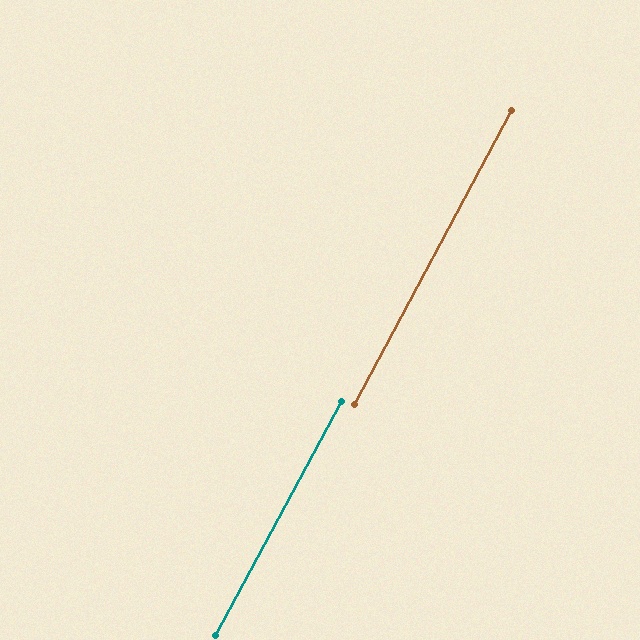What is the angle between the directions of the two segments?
Approximately 0 degrees.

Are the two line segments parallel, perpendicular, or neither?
Parallel — their directions differ by only 0.3°.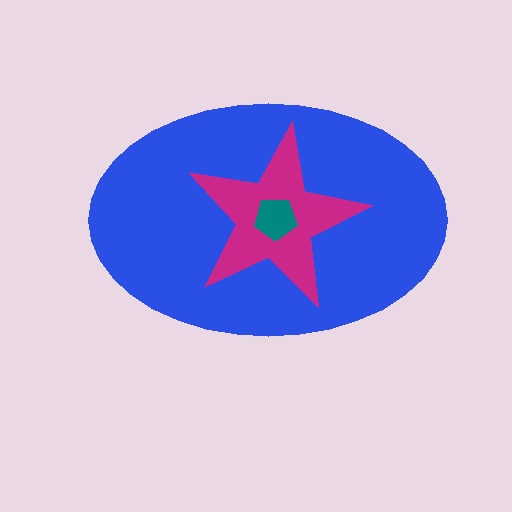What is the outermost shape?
The blue ellipse.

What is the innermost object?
The teal pentagon.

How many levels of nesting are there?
3.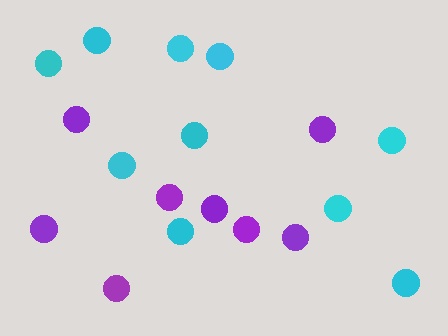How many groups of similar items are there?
There are 2 groups: one group of purple circles (8) and one group of cyan circles (10).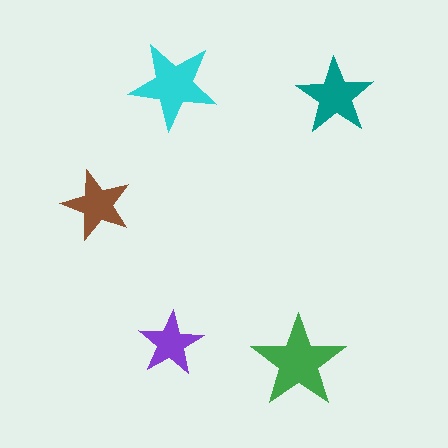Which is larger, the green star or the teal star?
The green one.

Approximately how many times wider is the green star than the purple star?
About 1.5 times wider.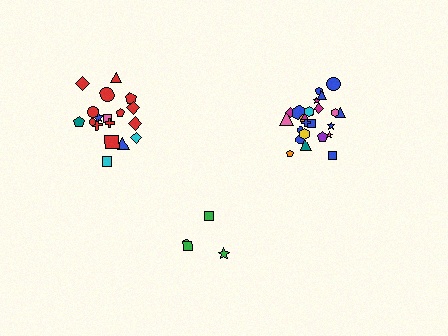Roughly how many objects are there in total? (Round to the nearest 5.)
Roughly 45 objects in total.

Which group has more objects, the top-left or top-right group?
The top-right group.